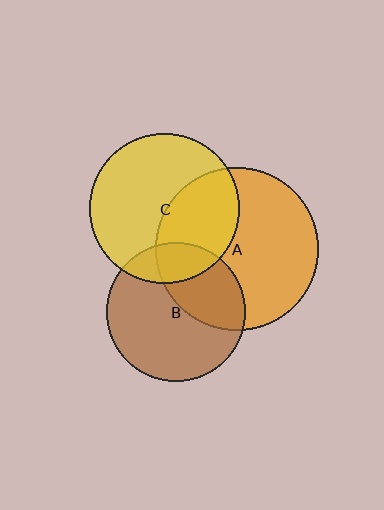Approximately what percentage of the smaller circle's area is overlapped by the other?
Approximately 20%.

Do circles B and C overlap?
Yes.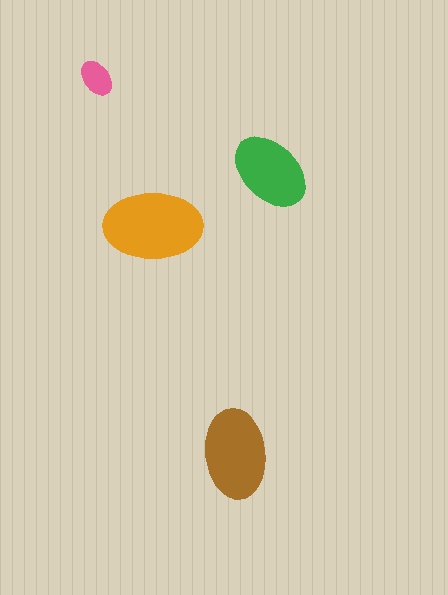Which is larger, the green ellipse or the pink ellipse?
The green one.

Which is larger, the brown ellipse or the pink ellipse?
The brown one.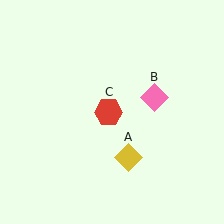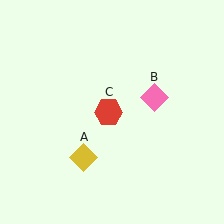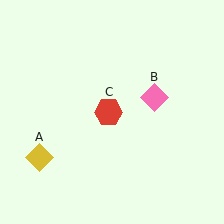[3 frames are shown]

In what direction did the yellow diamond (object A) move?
The yellow diamond (object A) moved left.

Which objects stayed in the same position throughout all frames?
Pink diamond (object B) and red hexagon (object C) remained stationary.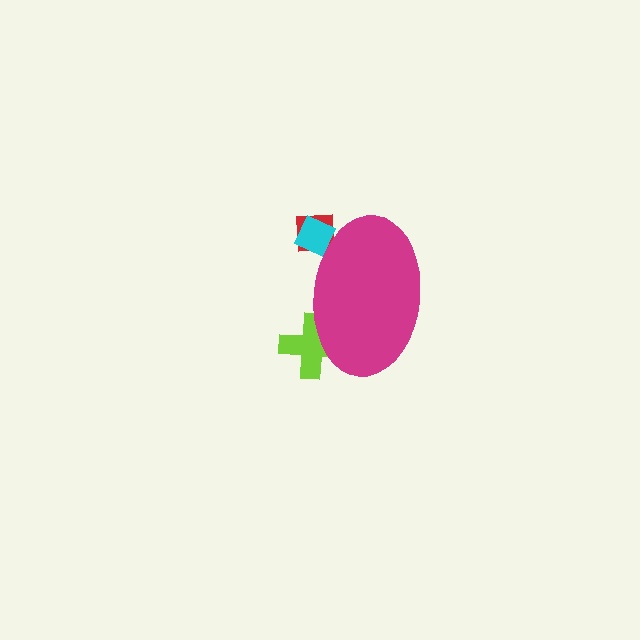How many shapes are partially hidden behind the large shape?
3 shapes are partially hidden.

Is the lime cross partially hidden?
Yes, the lime cross is partially hidden behind the magenta ellipse.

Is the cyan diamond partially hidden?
Yes, the cyan diamond is partially hidden behind the magenta ellipse.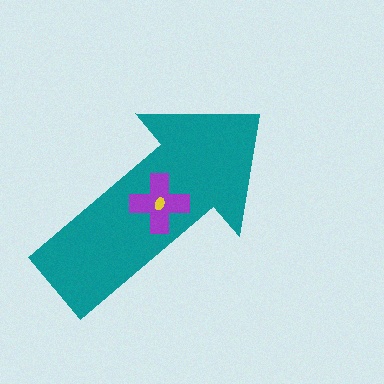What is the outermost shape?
The teal arrow.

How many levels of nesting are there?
3.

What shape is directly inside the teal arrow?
The purple cross.